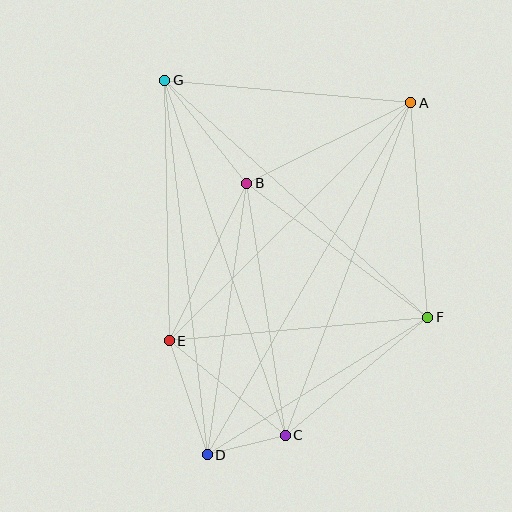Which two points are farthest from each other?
Points A and D are farthest from each other.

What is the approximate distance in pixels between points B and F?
The distance between B and F is approximately 225 pixels.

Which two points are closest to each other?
Points C and D are closest to each other.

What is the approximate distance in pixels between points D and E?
The distance between D and E is approximately 120 pixels.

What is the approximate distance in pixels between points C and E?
The distance between C and E is approximately 150 pixels.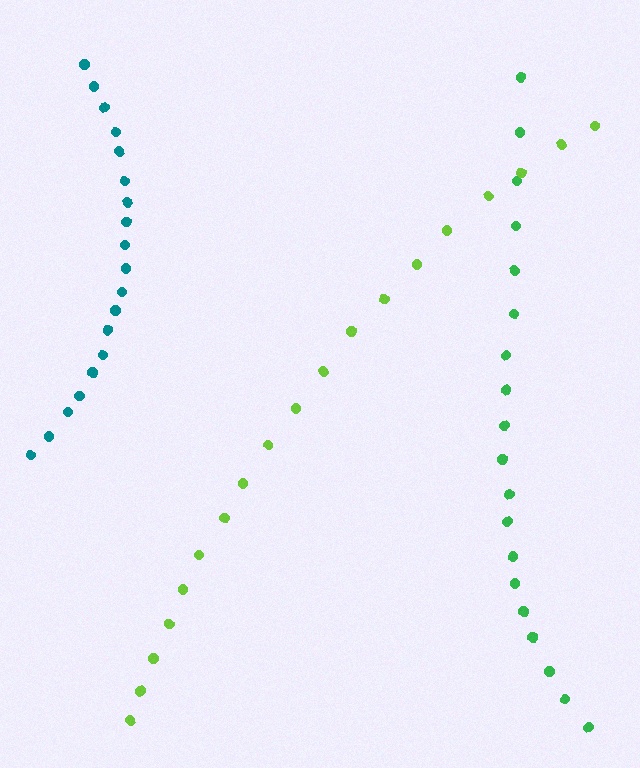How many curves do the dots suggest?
There are 3 distinct paths.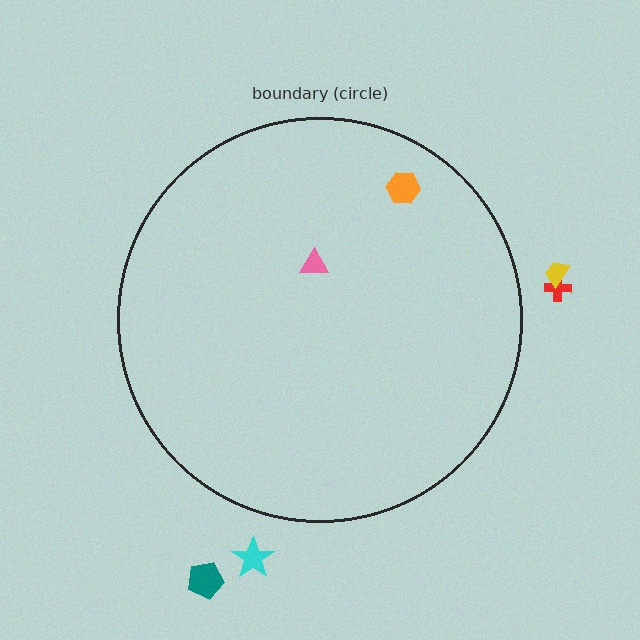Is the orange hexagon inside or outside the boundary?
Inside.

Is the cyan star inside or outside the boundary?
Outside.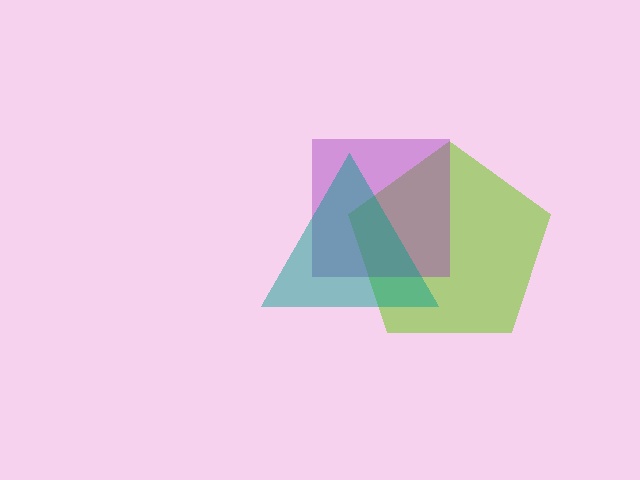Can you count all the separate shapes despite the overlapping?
Yes, there are 3 separate shapes.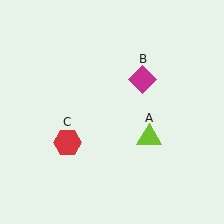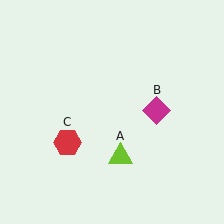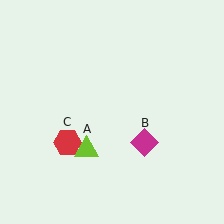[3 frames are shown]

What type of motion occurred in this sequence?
The lime triangle (object A), magenta diamond (object B) rotated clockwise around the center of the scene.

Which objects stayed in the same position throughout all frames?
Red hexagon (object C) remained stationary.